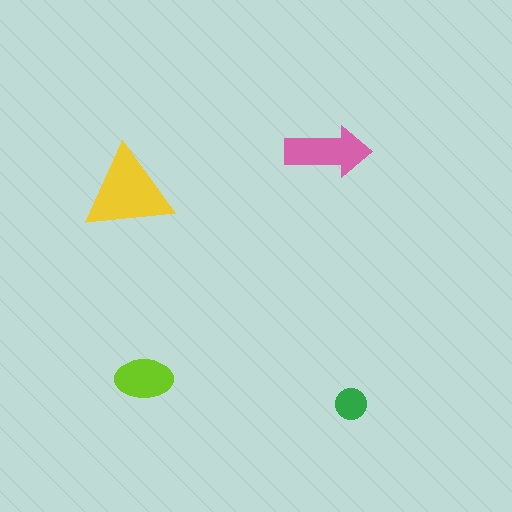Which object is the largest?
The yellow triangle.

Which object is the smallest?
The green circle.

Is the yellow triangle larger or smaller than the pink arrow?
Larger.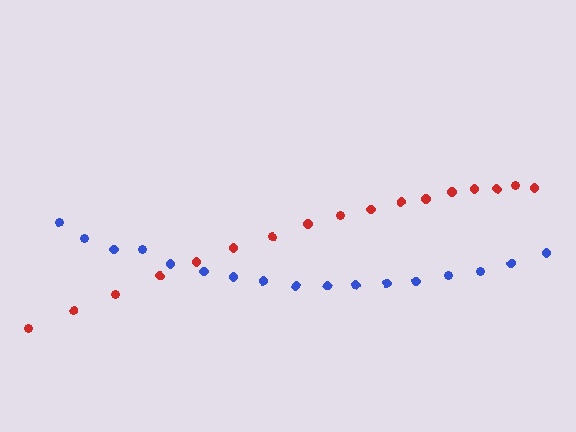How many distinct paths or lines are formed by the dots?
There are 2 distinct paths.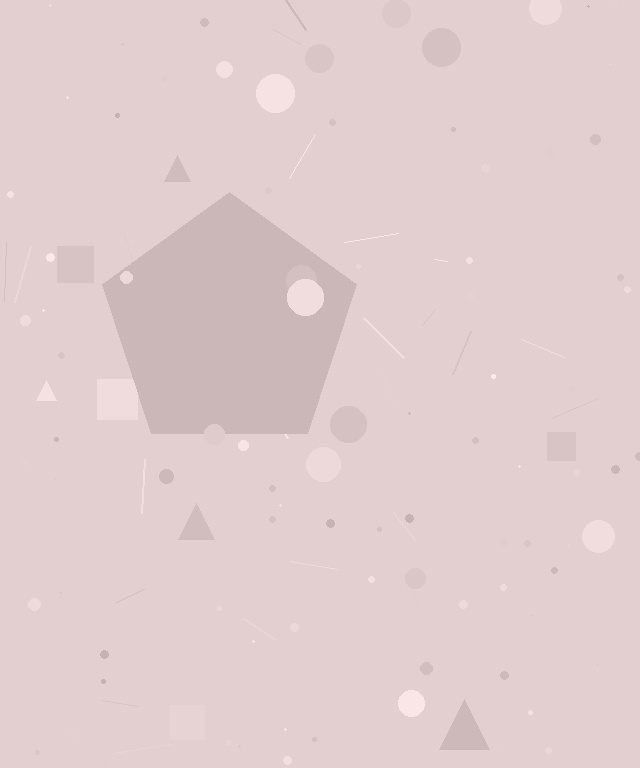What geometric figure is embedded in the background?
A pentagon is embedded in the background.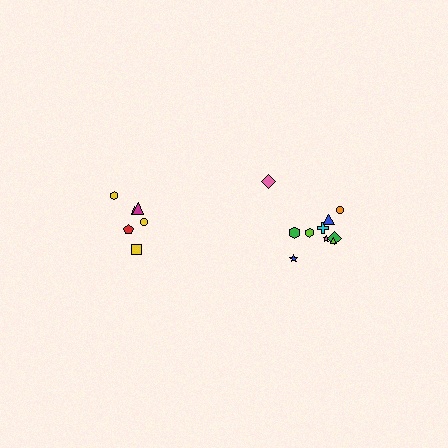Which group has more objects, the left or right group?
The right group.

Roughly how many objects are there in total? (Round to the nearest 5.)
Roughly 15 objects in total.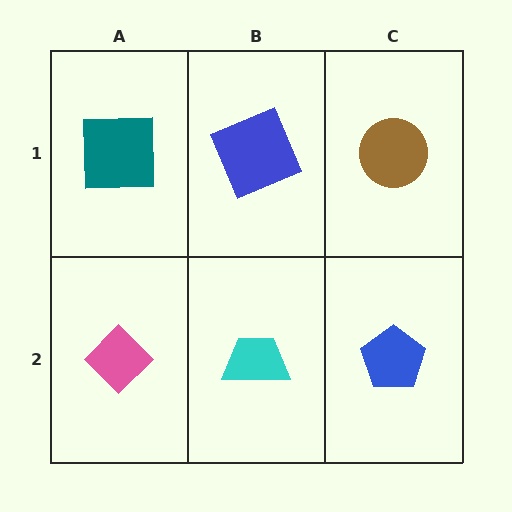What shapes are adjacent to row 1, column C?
A blue pentagon (row 2, column C), a blue square (row 1, column B).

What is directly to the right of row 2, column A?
A cyan trapezoid.